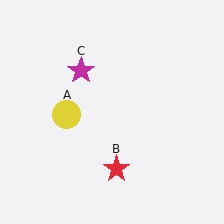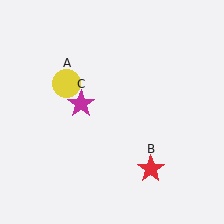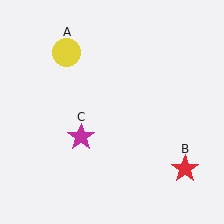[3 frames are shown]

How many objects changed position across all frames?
3 objects changed position: yellow circle (object A), red star (object B), magenta star (object C).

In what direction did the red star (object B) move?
The red star (object B) moved right.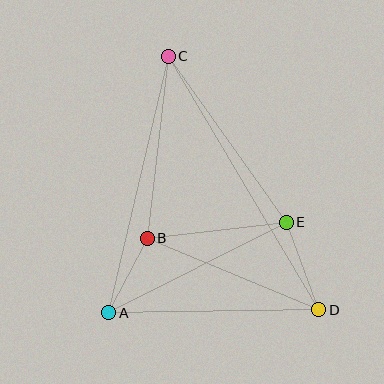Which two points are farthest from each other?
Points C and D are farthest from each other.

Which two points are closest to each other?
Points A and B are closest to each other.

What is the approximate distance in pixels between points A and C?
The distance between A and C is approximately 264 pixels.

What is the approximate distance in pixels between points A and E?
The distance between A and E is approximately 199 pixels.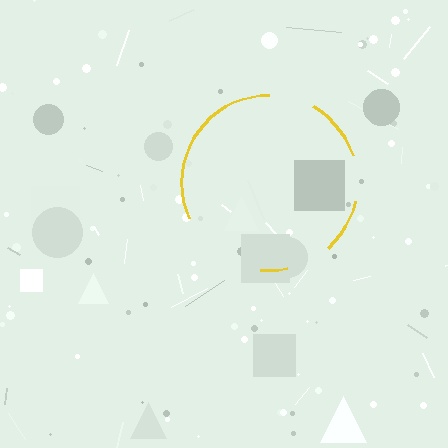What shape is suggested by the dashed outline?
The dashed outline suggests a circle.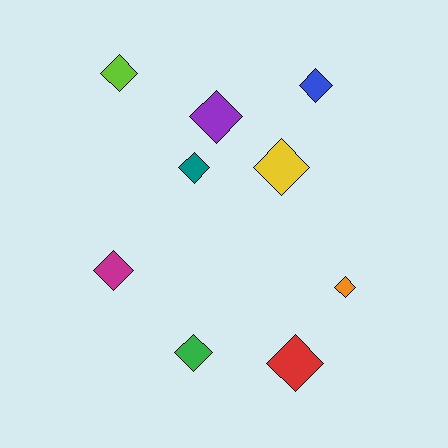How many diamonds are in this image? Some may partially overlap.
There are 9 diamonds.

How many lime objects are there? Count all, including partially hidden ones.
There is 1 lime object.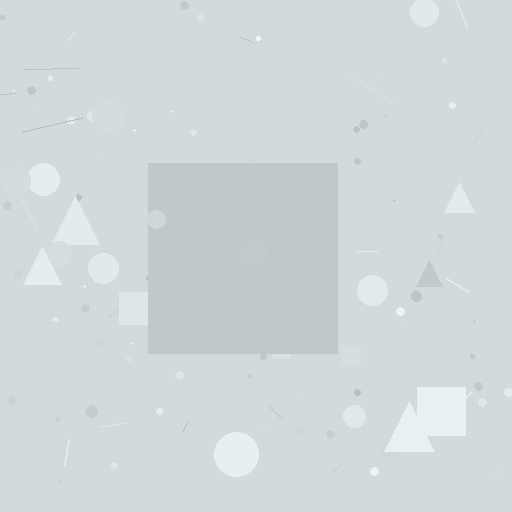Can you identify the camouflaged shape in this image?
The camouflaged shape is a square.